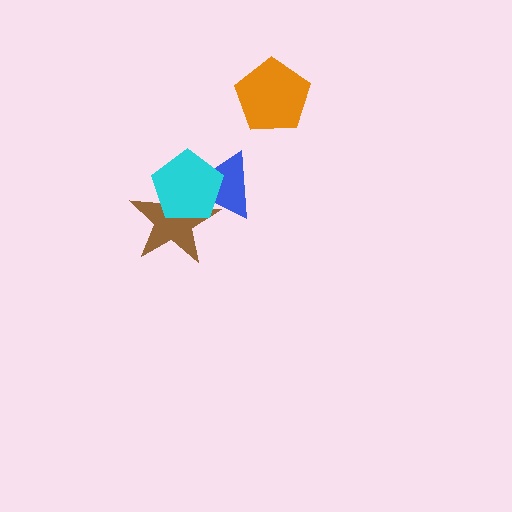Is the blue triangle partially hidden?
Yes, it is partially covered by another shape.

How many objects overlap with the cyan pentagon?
2 objects overlap with the cyan pentagon.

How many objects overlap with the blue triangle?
2 objects overlap with the blue triangle.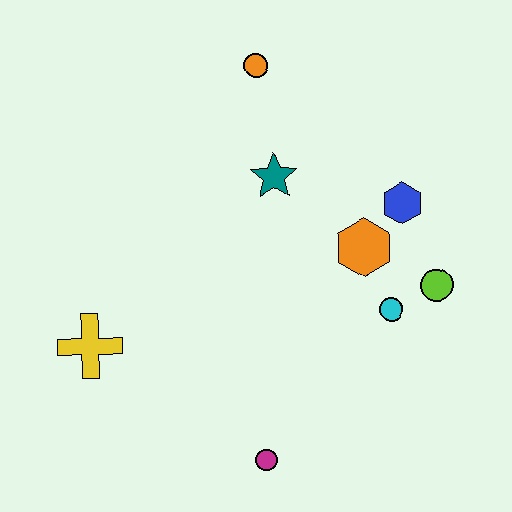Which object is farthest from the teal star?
The magenta circle is farthest from the teal star.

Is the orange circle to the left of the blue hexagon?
Yes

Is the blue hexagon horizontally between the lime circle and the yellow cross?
Yes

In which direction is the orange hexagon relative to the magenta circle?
The orange hexagon is above the magenta circle.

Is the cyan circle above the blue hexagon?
No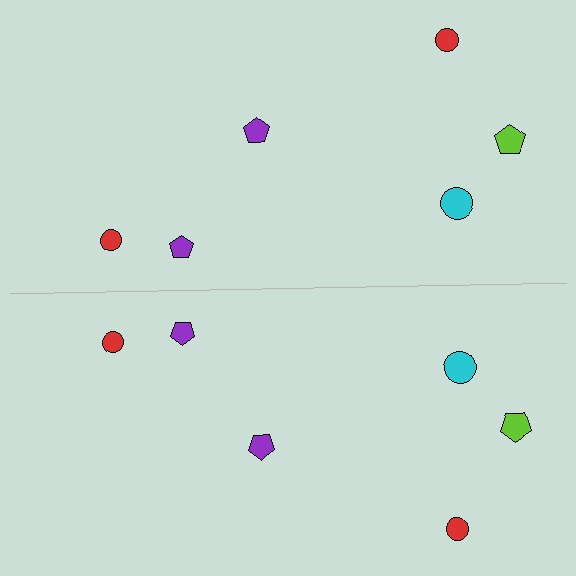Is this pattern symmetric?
Yes, this pattern has bilateral (reflection) symmetry.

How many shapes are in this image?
There are 12 shapes in this image.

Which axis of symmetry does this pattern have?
The pattern has a horizontal axis of symmetry running through the center of the image.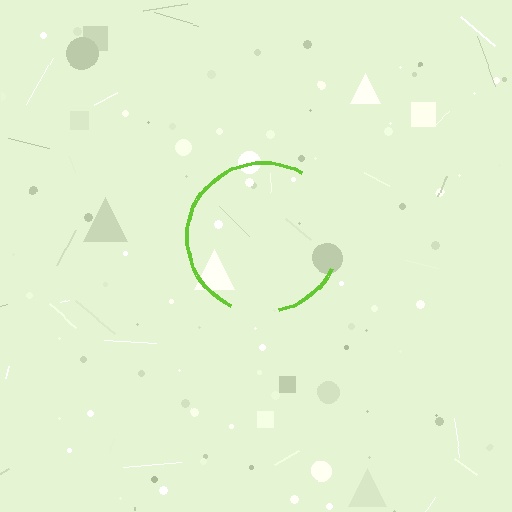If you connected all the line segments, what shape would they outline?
They would outline a circle.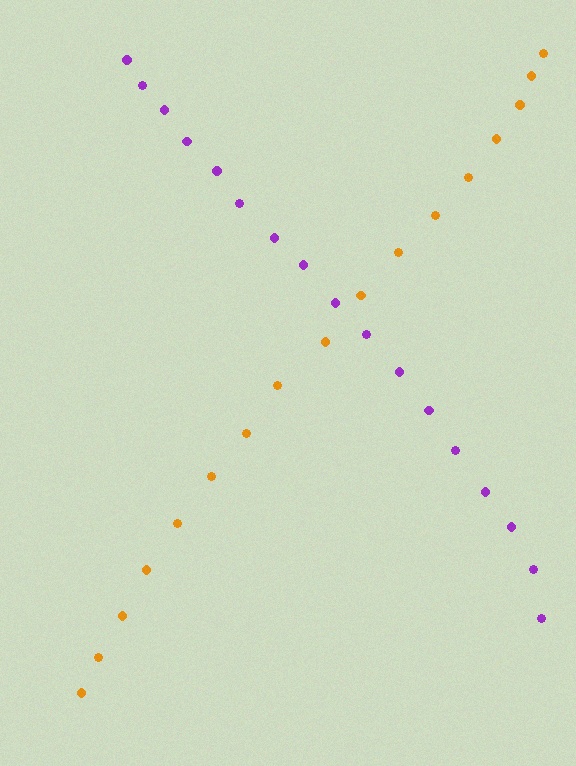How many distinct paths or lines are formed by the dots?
There are 2 distinct paths.